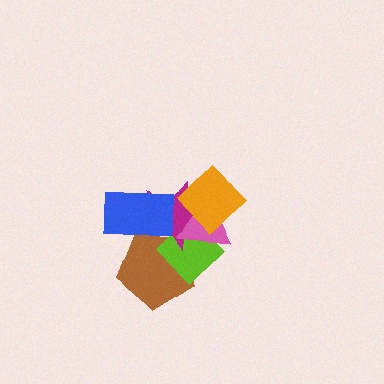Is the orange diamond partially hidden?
No, no other shape covers it.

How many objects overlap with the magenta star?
5 objects overlap with the magenta star.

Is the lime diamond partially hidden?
Yes, it is partially covered by another shape.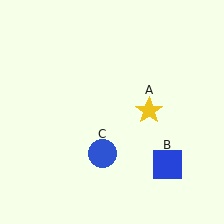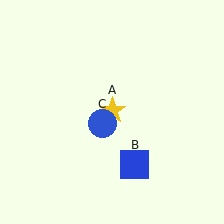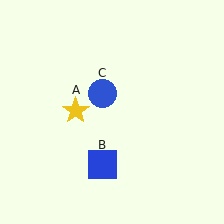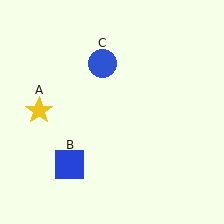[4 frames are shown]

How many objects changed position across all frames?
3 objects changed position: yellow star (object A), blue square (object B), blue circle (object C).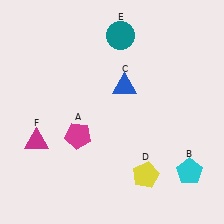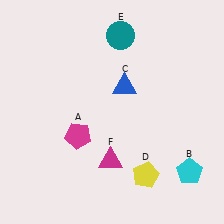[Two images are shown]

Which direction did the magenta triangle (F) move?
The magenta triangle (F) moved right.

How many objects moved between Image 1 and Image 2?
1 object moved between the two images.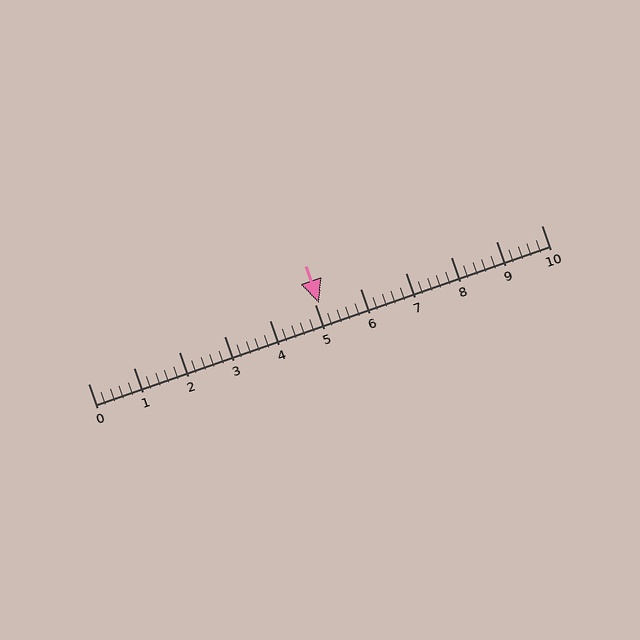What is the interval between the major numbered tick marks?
The major tick marks are spaced 1 units apart.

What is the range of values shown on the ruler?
The ruler shows values from 0 to 10.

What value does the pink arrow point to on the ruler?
The pink arrow points to approximately 5.1.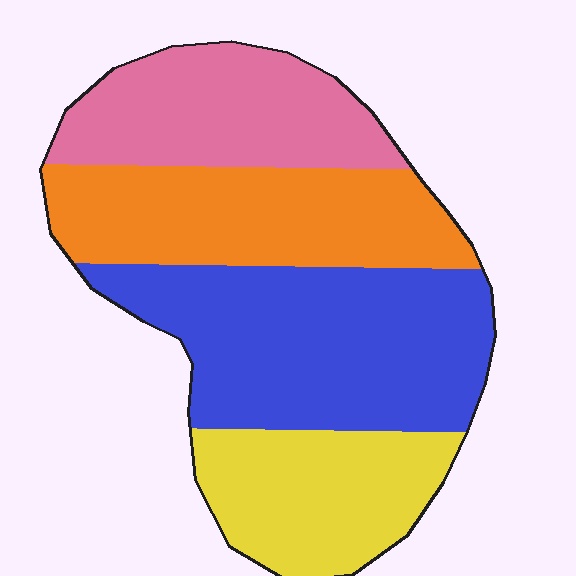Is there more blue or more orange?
Blue.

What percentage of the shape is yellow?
Yellow takes up between a sixth and a third of the shape.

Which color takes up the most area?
Blue, at roughly 35%.